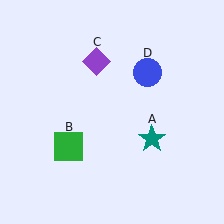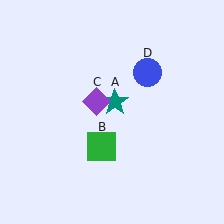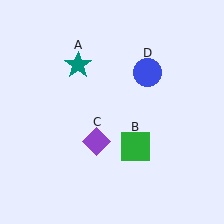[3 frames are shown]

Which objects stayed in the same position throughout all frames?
Blue circle (object D) remained stationary.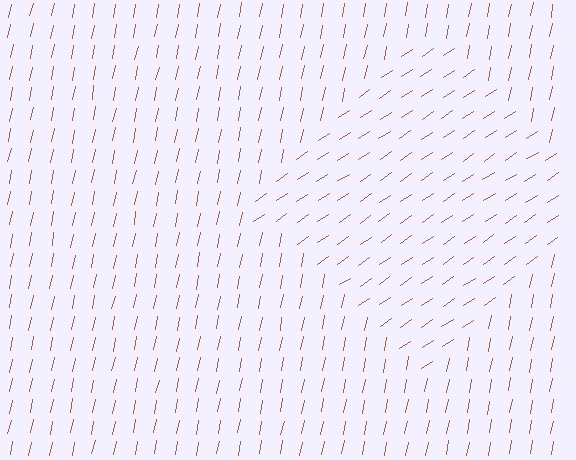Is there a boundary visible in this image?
Yes, there is a texture boundary formed by a change in line orientation.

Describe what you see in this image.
The image is filled with small brown line segments. A diamond region in the image has lines oriented differently from the surrounding lines, creating a visible texture boundary.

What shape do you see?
I see a diamond.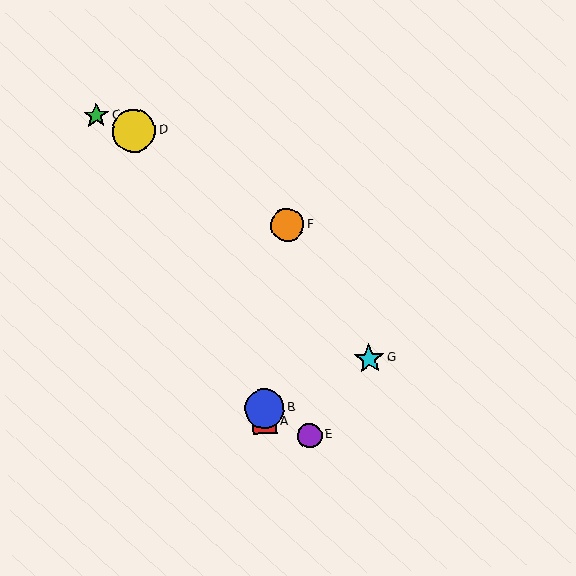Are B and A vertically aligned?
Yes, both are at x≈264.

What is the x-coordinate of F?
Object F is at x≈287.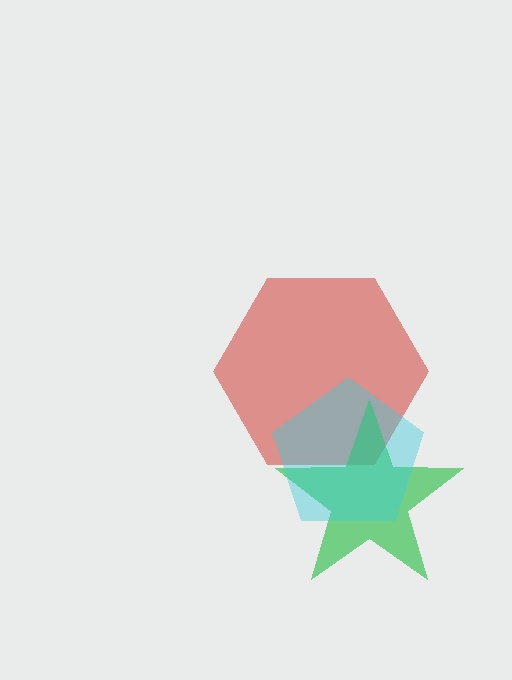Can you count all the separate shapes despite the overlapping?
Yes, there are 3 separate shapes.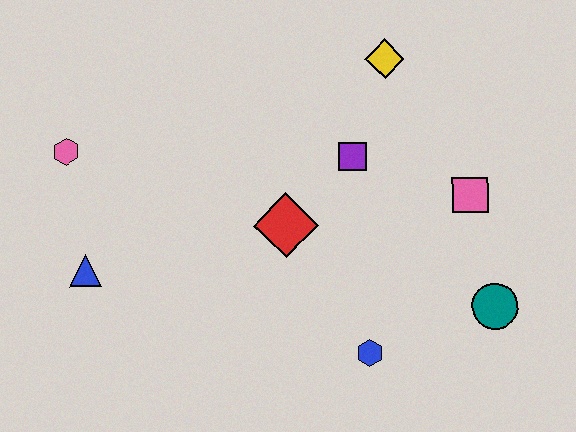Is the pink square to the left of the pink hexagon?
No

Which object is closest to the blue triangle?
The pink hexagon is closest to the blue triangle.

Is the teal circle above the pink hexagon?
No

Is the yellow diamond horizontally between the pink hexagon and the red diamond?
No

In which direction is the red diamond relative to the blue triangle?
The red diamond is to the right of the blue triangle.